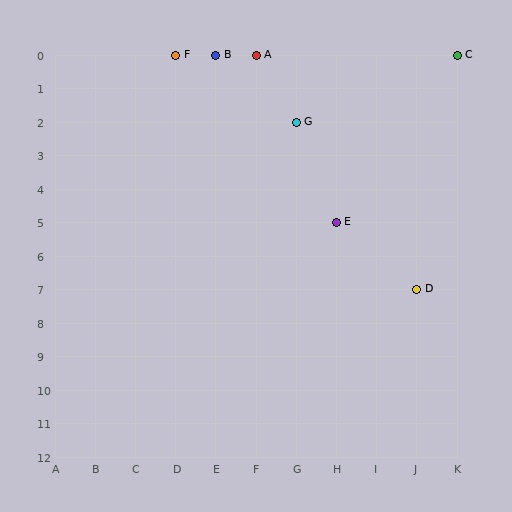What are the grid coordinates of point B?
Point B is at grid coordinates (E, 0).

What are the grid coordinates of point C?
Point C is at grid coordinates (K, 0).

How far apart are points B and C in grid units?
Points B and C are 6 columns apart.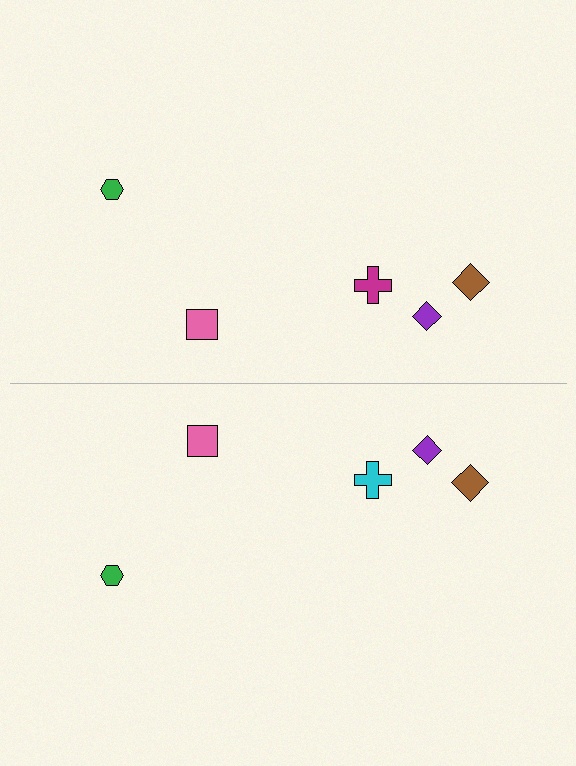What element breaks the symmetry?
The cyan cross on the bottom side breaks the symmetry — its mirror counterpart is magenta.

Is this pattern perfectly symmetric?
No, the pattern is not perfectly symmetric. The cyan cross on the bottom side breaks the symmetry — its mirror counterpart is magenta.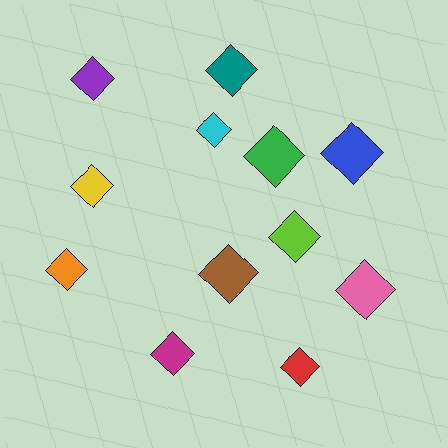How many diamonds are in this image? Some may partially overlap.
There are 12 diamonds.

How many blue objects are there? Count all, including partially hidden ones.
There is 1 blue object.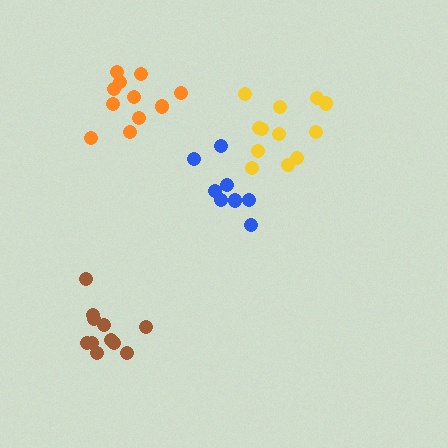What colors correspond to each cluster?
The clusters are colored: brown, blue, orange, yellow.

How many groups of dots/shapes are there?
There are 4 groups.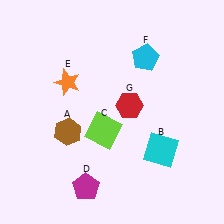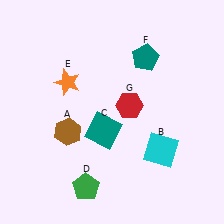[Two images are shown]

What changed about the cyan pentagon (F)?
In Image 1, F is cyan. In Image 2, it changed to teal.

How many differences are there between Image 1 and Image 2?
There are 3 differences between the two images.